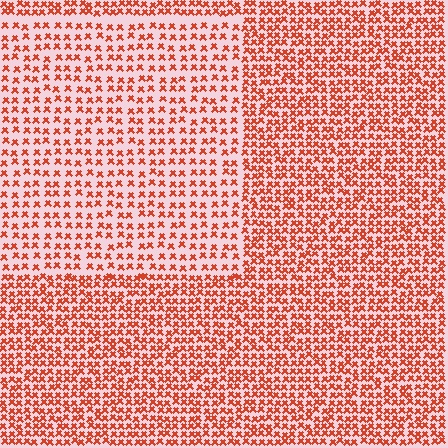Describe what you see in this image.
The image contains small red elements arranged at two different densities. A rectangle-shaped region is visible where the elements are less densely packed than the surrounding area.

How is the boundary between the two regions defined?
The boundary is defined by a change in element density (approximately 1.8x ratio). All elements are the same color, size, and shape.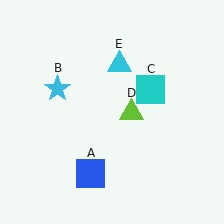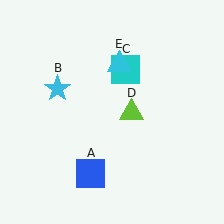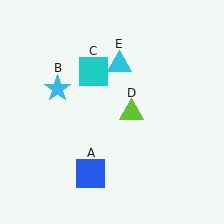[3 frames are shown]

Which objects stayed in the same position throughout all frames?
Blue square (object A) and cyan star (object B) and lime triangle (object D) and cyan triangle (object E) remained stationary.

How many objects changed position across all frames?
1 object changed position: cyan square (object C).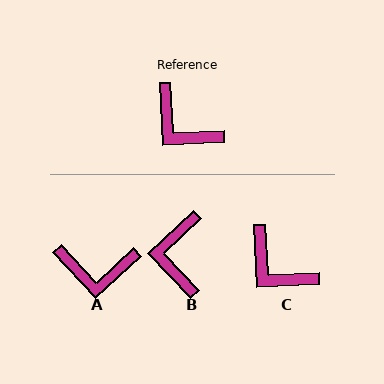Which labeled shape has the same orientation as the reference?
C.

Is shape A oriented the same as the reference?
No, it is off by about 40 degrees.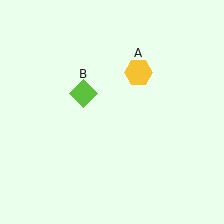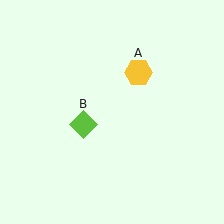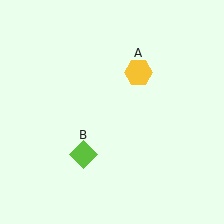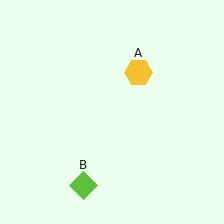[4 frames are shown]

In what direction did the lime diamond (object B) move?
The lime diamond (object B) moved down.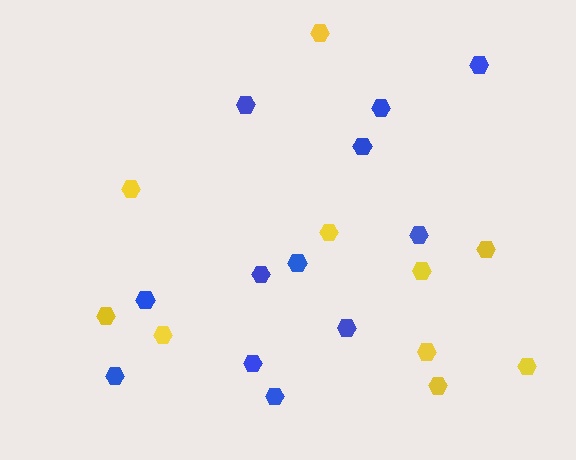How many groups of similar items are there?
There are 2 groups: one group of yellow hexagons (10) and one group of blue hexagons (12).